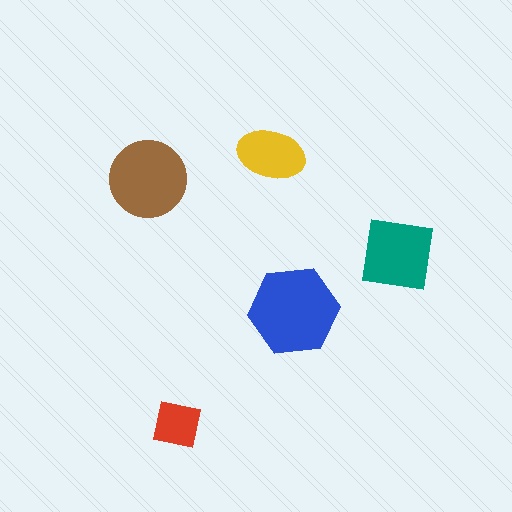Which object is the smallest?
The red square.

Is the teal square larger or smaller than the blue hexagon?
Smaller.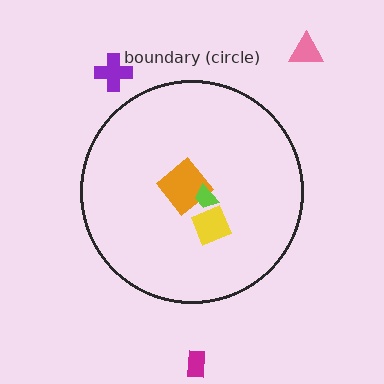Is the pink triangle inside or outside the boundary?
Outside.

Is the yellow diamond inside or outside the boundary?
Inside.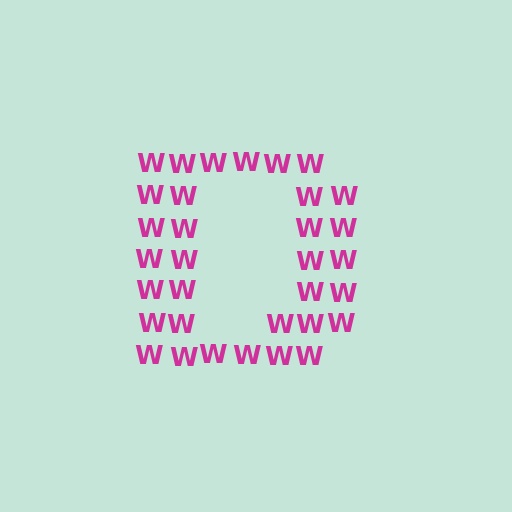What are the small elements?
The small elements are letter W's.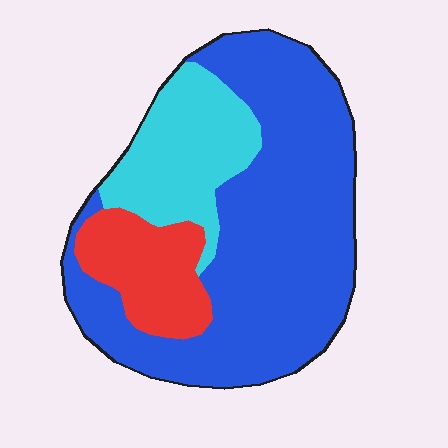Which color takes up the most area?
Blue, at roughly 65%.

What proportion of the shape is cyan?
Cyan takes up about one fifth (1/5) of the shape.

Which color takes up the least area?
Red, at roughly 15%.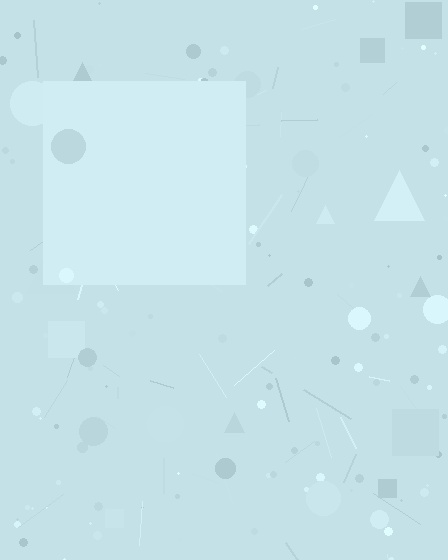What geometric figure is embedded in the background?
A square is embedded in the background.